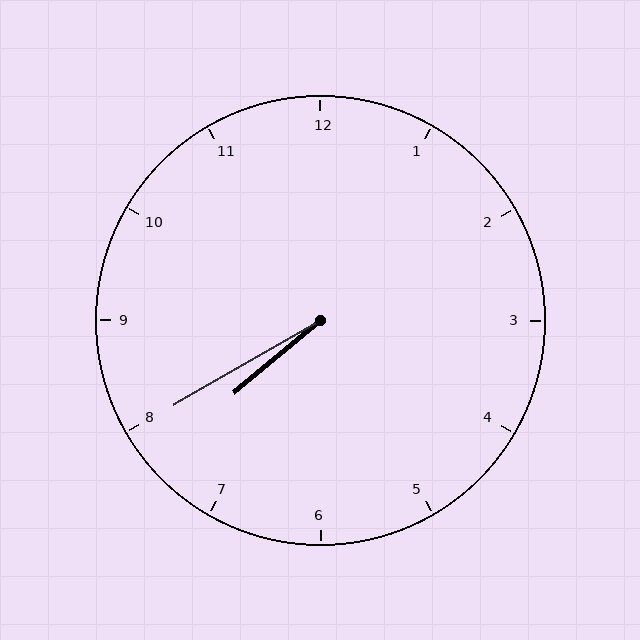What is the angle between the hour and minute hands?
Approximately 10 degrees.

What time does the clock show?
7:40.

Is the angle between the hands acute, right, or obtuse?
It is acute.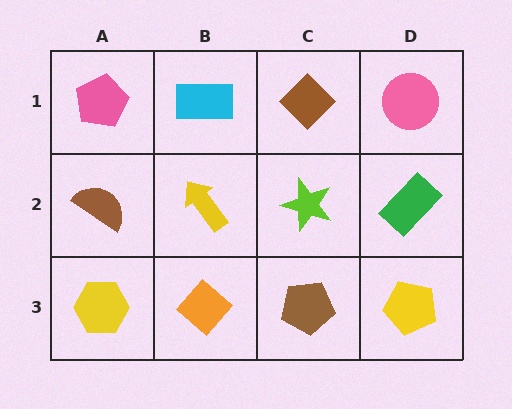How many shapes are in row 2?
4 shapes.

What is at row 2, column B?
A yellow arrow.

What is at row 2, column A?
A brown semicircle.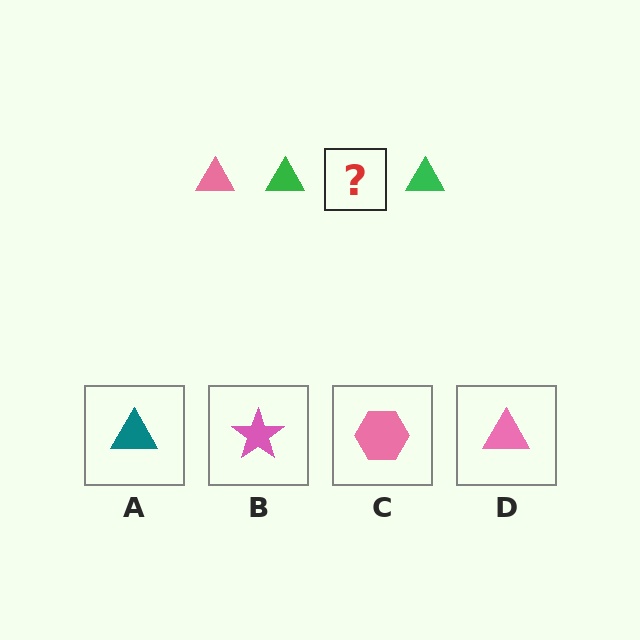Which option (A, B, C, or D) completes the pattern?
D.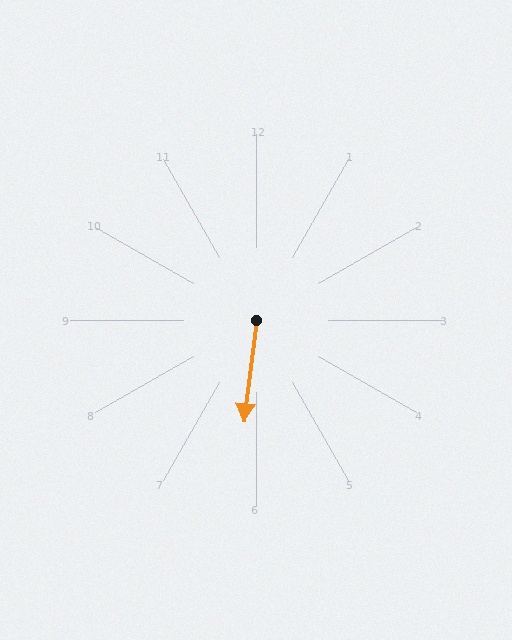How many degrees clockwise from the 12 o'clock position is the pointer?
Approximately 187 degrees.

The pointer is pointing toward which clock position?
Roughly 6 o'clock.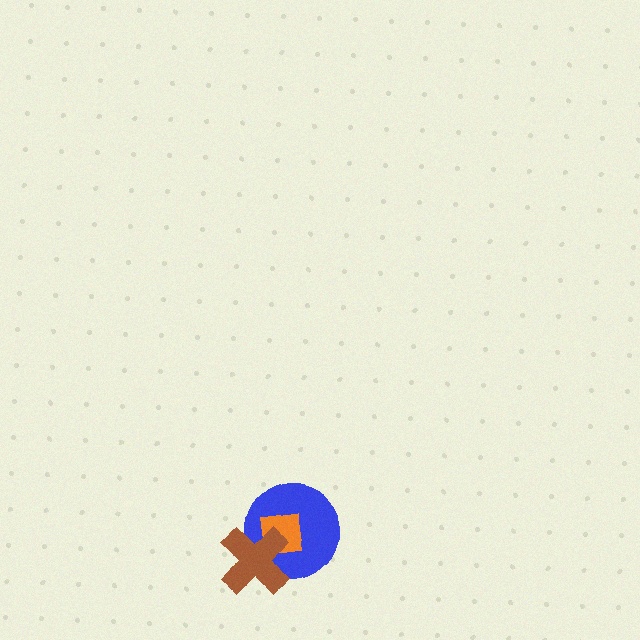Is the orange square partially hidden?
Yes, it is partially covered by another shape.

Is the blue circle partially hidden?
Yes, it is partially covered by another shape.